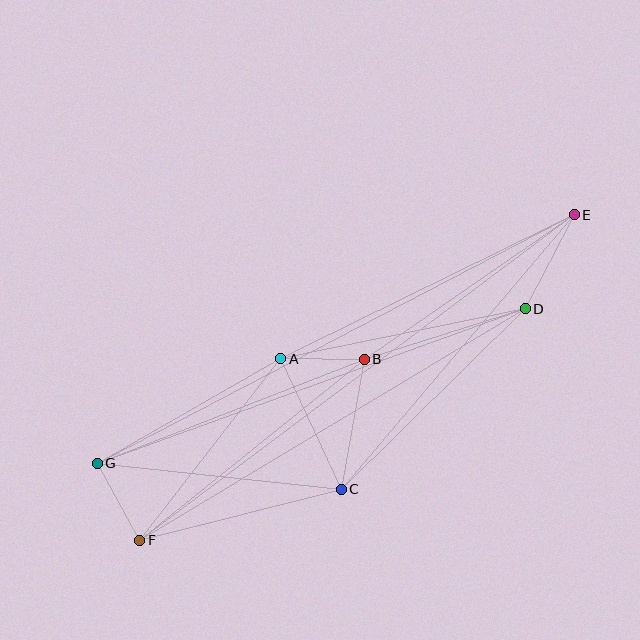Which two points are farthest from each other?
Points E and F are farthest from each other.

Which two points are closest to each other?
Points A and B are closest to each other.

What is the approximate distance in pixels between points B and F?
The distance between B and F is approximately 288 pixels.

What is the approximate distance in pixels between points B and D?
The distance between B and D is approximately 169 pixels.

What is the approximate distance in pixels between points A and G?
The distance between A and G is approximately 212 pixels.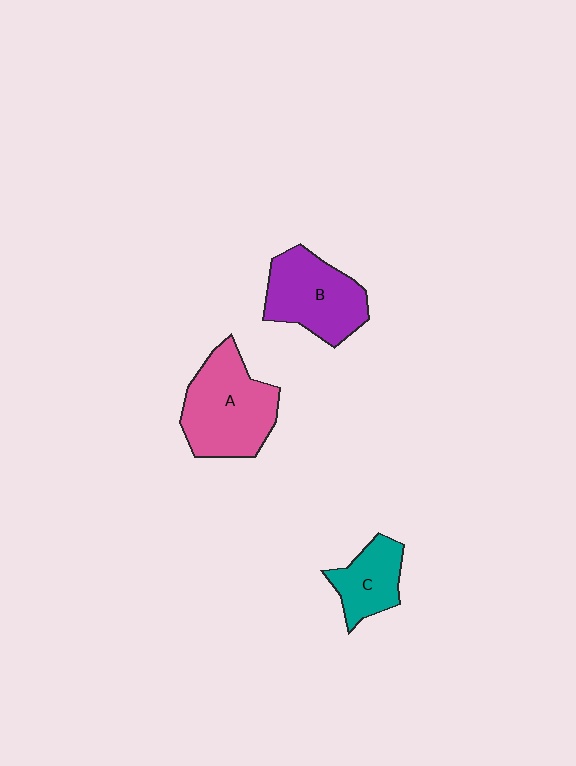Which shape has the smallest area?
Shape C (teal).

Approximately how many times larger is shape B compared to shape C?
Approximately 1.6 times.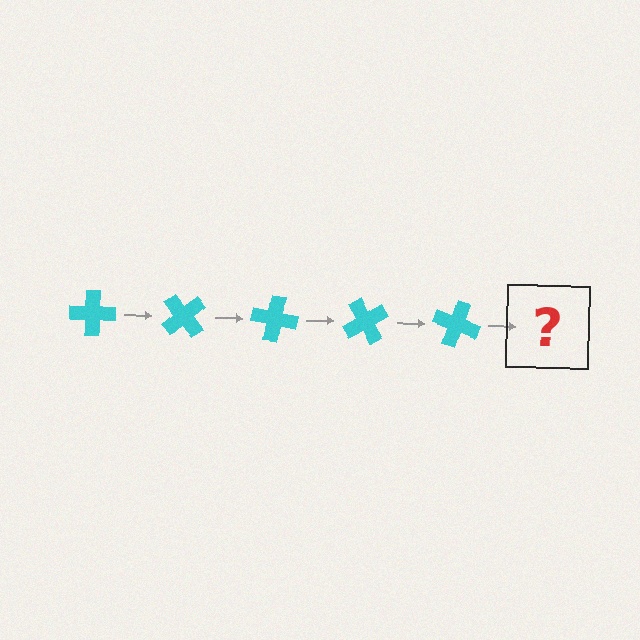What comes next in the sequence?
The next element should be a cyan cross rotated 250 degrees.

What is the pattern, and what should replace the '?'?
The pattern is that the cross rotates 50 degrees each step. The '?' should be a cyan cross rotated 250 degrees.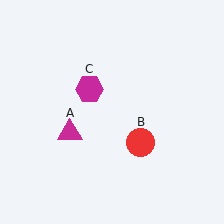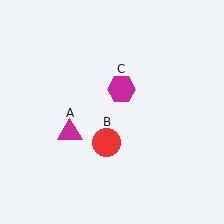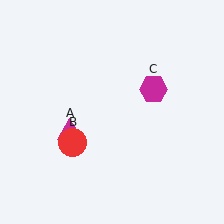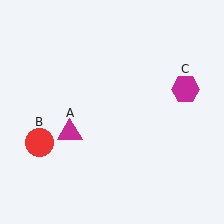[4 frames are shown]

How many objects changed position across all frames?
2 objects changed position: red circle (object B), magenta hexagon (object C).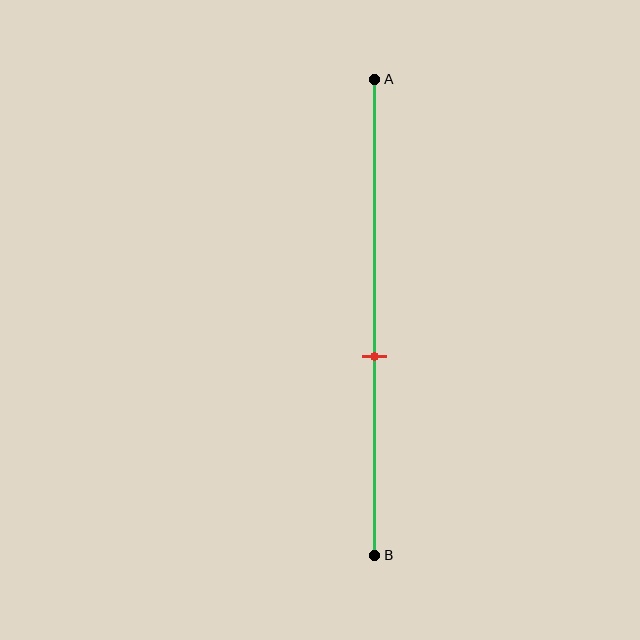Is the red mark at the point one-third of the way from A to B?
No, the mark is at about 60% from A, not at the 33% one-third point.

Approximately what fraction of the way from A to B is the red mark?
The red mark is approximately 60% of the way from A to B.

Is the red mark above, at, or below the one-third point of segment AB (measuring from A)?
The red mark is below the one-third point of segment AB.